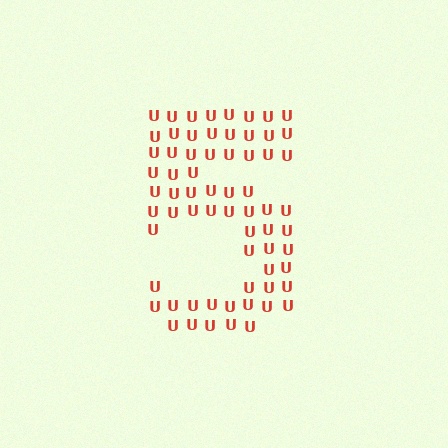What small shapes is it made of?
It is made of small letter U's.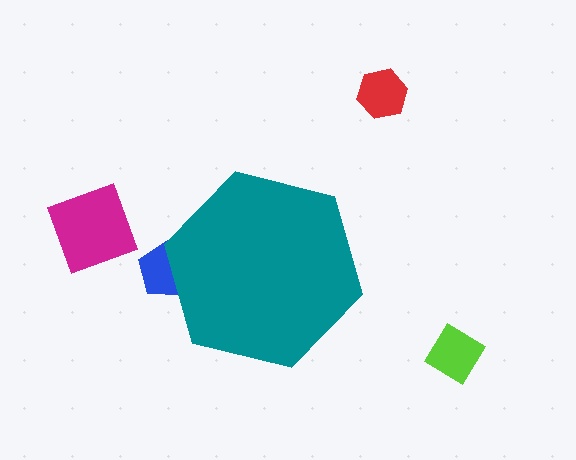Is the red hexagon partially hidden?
No, the red hexagon is fully visible.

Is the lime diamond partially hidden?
No, the lime diamond is fully visible.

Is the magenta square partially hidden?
No, the magenta square is fully visible.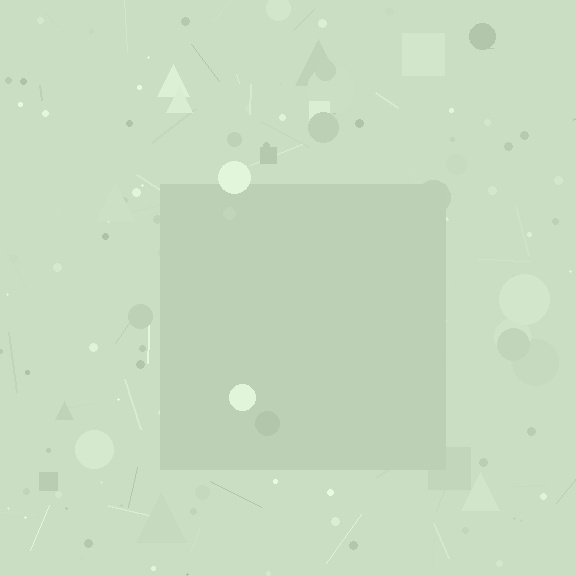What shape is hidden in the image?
A square is hidden in the image.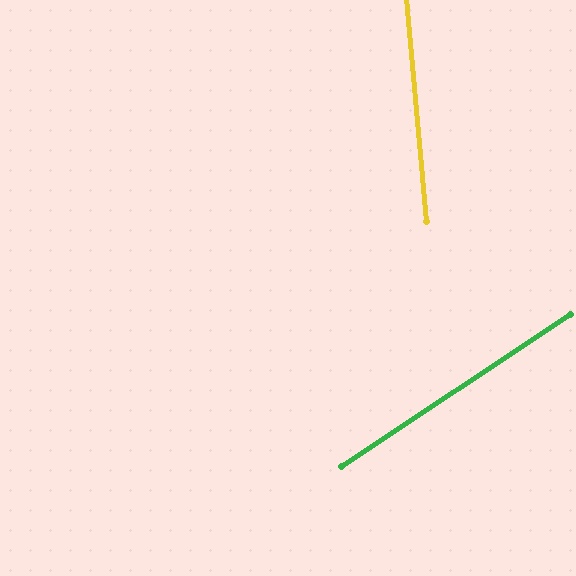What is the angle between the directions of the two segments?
Approximately 62 degrees.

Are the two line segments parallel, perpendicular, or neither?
Neither parallel nor perpendicular — they differ by about 62°.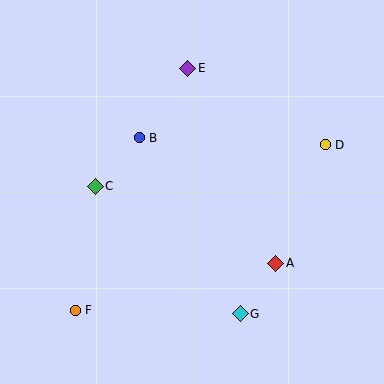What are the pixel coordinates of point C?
Point C is at (95, 186).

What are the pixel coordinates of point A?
Point A is at (276, 263).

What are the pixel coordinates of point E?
Point E is at (188, 68).